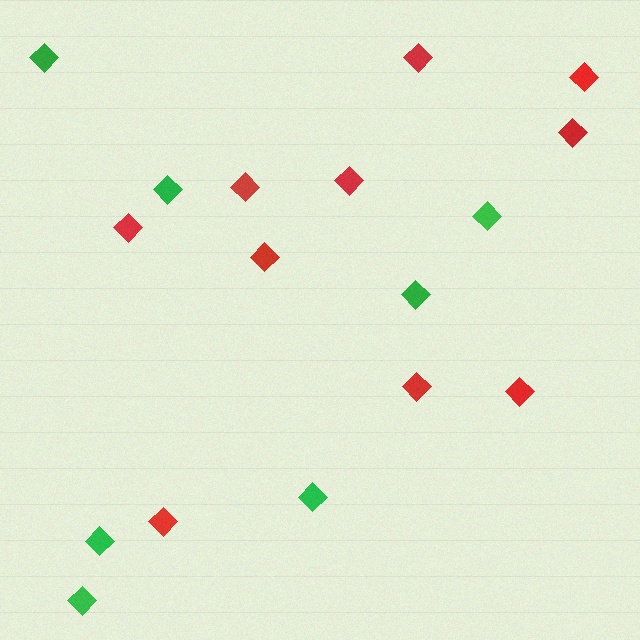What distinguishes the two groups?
There are 2 groups: one group of red diamonds (10) and one group of green diamonds (7).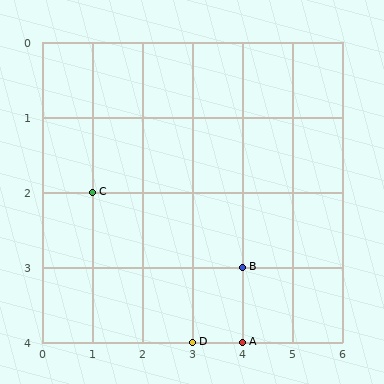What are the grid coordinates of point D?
Point D is at grid coordinates (3, 4).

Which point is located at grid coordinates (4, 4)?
Point A is at (4, 4).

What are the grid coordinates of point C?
Point C is at grid coordinates (1, 2).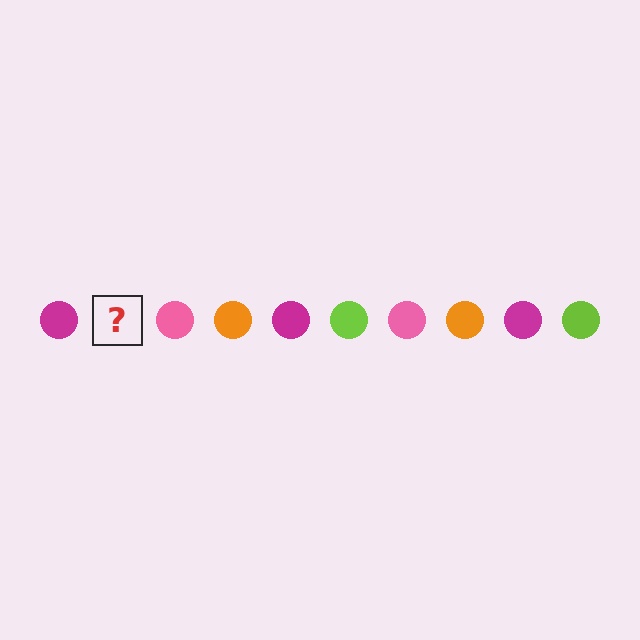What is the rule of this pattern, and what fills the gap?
The rule is that the pattern cycles through magenta, lime, pink, orange circles. The gap should be filled with a lime circle.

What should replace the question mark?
The question mark should be replaced with a lime circle.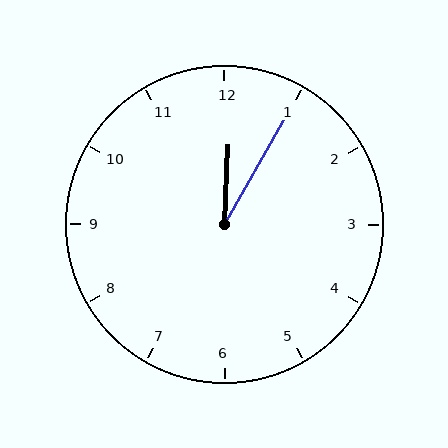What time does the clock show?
12:05.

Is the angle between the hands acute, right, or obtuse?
It is acute.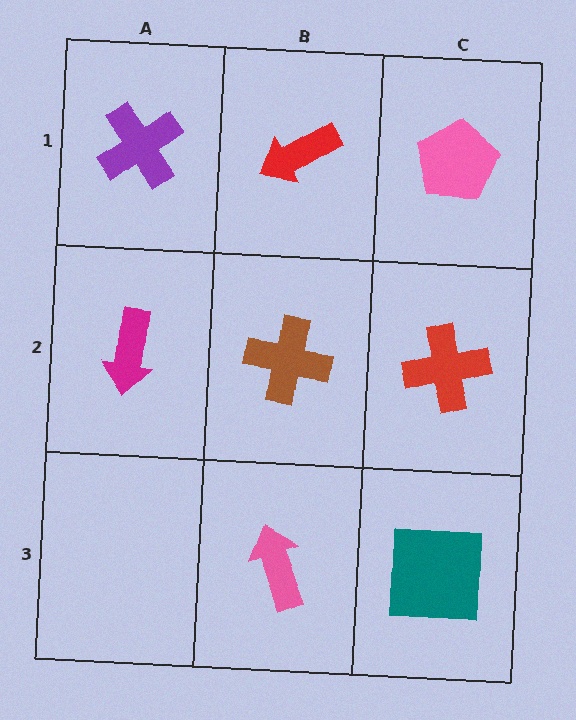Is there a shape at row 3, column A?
No, that cell is empty.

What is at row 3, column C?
A teal square.